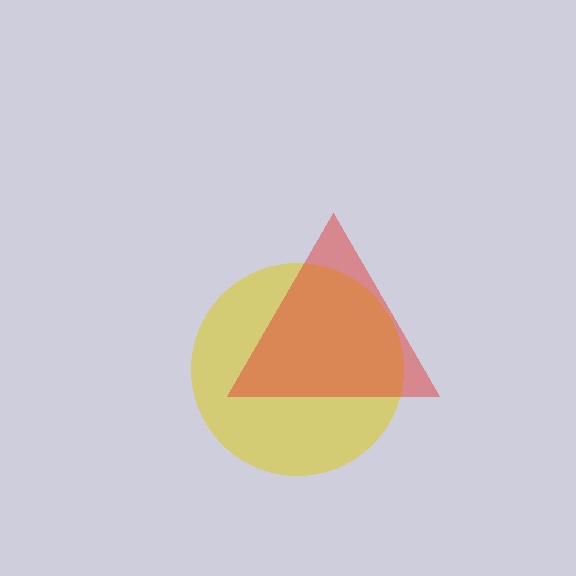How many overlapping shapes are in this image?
There are 2 overlapping shapes in the image.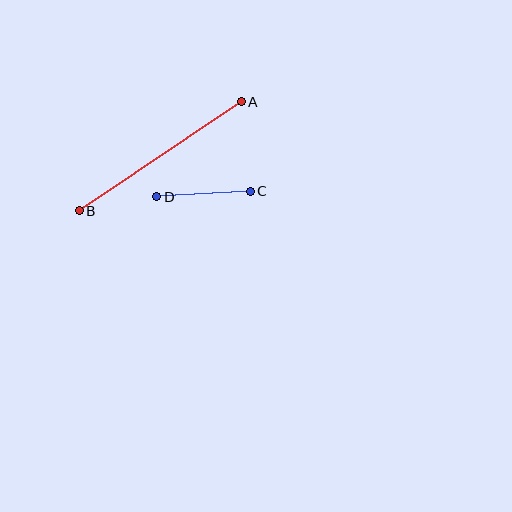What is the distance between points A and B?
The distance is approximately 195 pixels.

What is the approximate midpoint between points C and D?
The midpoint is at approximately (203, 194) pixels.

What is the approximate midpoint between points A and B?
The midpoint is at approximately (160, 156) pixels.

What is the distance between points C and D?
The distance is approximately 94 pixels.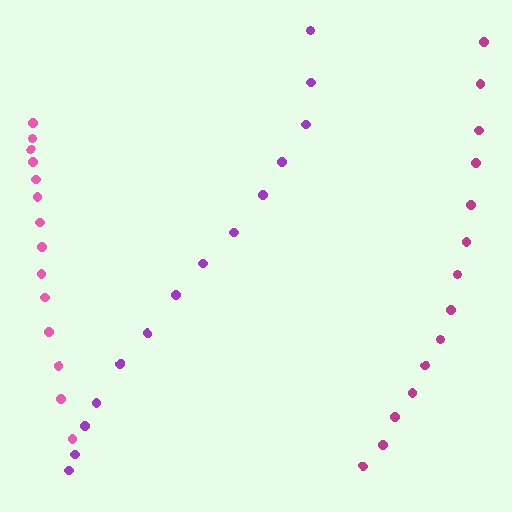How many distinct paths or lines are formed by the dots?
There are 3 distinct paths.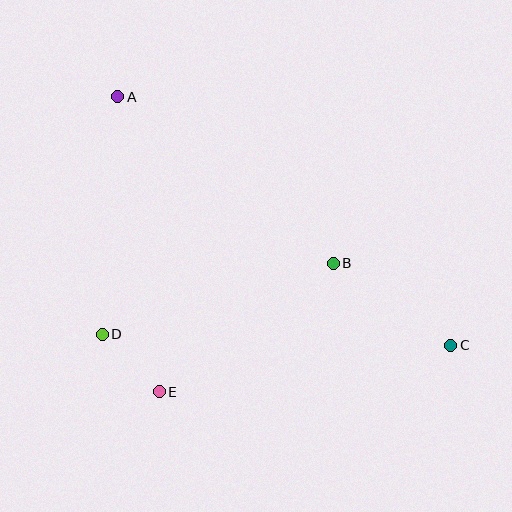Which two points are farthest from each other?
Points A and C are farthest from each other.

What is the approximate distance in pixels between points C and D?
The distance between C and D is approximately 349 pixels.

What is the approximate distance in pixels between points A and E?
The distance between A and E is approximately 297 pixels.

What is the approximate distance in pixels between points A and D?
The distance between A and D is approximately 238 pixels.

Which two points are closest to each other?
Points D and E are closest to each other.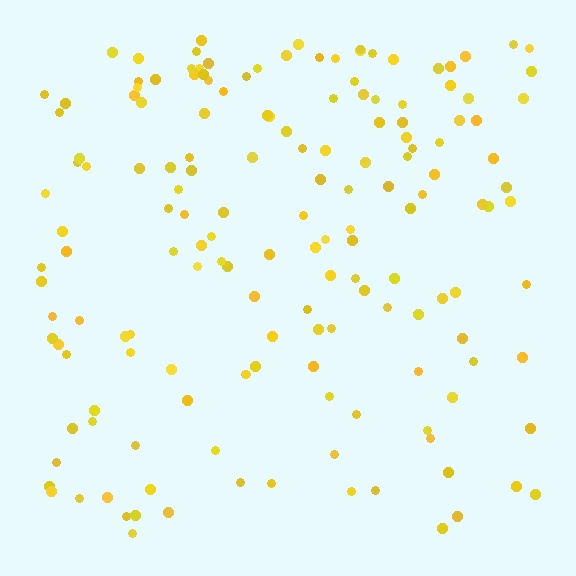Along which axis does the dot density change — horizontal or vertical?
Vertical.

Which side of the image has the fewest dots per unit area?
The bottom.